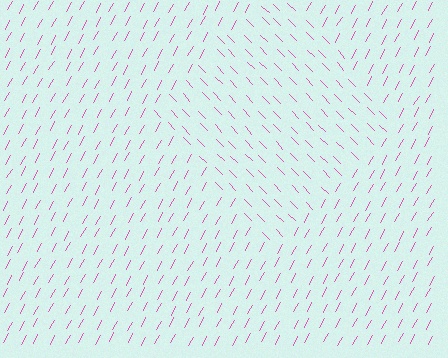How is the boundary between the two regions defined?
The boundary is defined purely by a change in line orientation (approximately 73 degrees difference). All lines are the same color and thickness.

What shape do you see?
I see a diamond.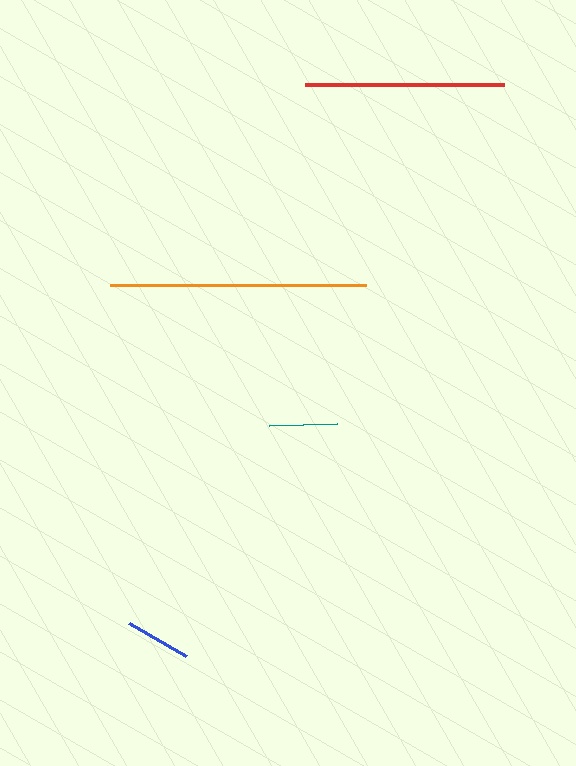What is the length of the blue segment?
The blue segment is approximately 66 pixels long.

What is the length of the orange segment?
The orange segment is approximately 255 pixels long.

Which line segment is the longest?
The orange line is the longest at approximately 255 pixels.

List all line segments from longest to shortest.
From longest to shortest: orange, red, teal, blue.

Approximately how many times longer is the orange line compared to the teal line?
The orange line is approximately 3.8 times the length of the teal line.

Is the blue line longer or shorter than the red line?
The red line is longer than the blue line.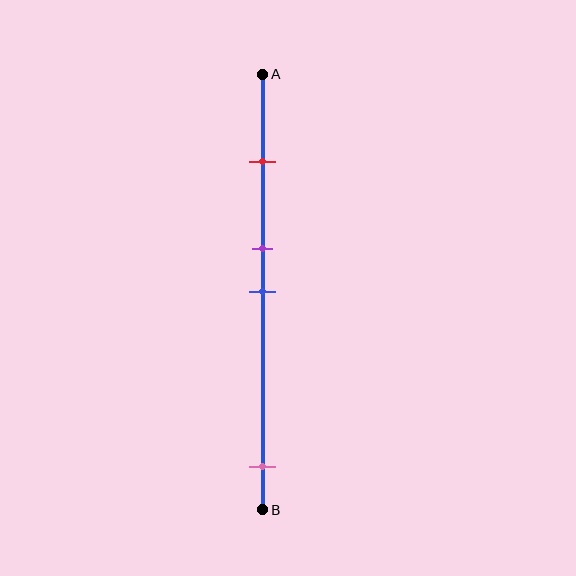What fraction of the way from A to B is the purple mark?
The purple mark is approximately 40% (0.4) of the way from A to B.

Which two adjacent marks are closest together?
The purple and blue marks are the closest adjacent pair.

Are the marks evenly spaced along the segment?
No, the marks are not evenly spaced.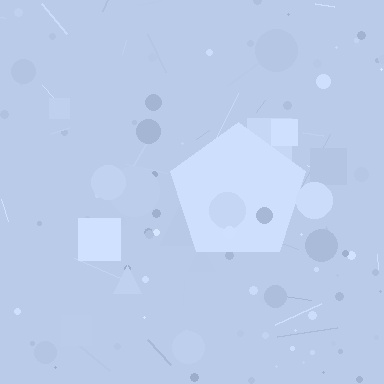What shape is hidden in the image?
A pentagon is hidden in the image.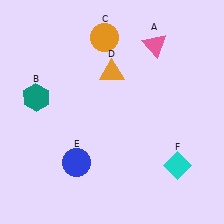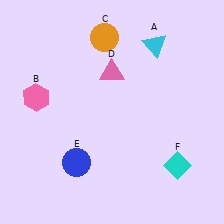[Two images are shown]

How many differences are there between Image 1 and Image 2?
There are 3 differences between the two images.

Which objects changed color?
A changed from pink to cyan. B changed from teal to pink. D changed from orange to pink.